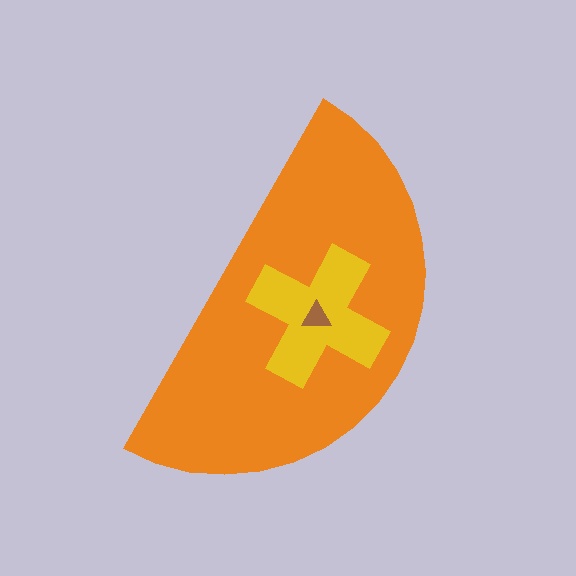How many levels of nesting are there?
3.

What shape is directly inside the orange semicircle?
The yellow cross.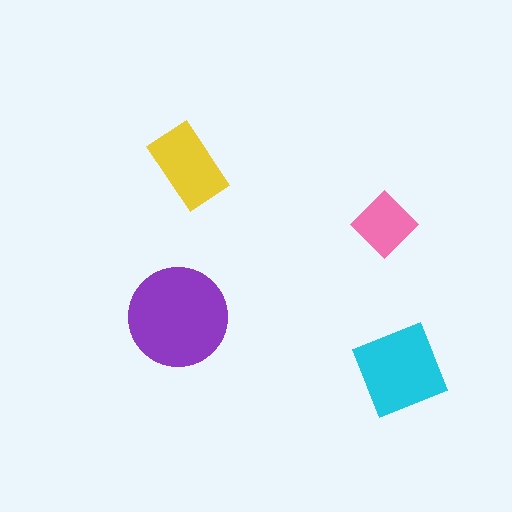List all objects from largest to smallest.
The purple circle, the cyan square, the yellow rectangle, the pink diamond.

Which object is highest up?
The yellow rectangle is topmost.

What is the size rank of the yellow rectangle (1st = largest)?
3rd.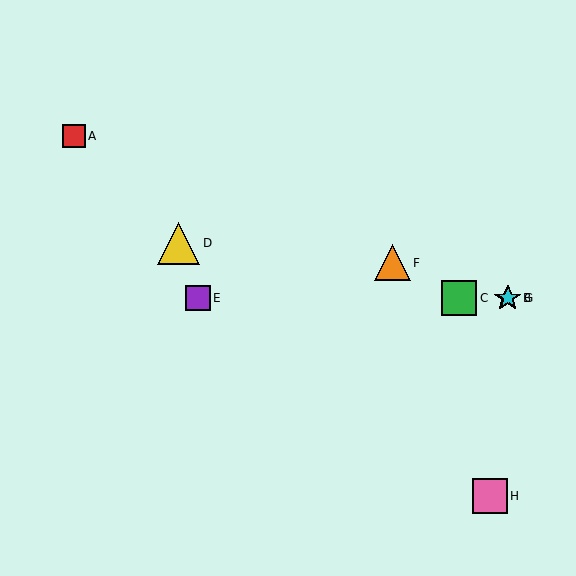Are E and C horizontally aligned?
Yes, both are at y≈298.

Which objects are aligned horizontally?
Objects B, C, E, G are aligned horizontally.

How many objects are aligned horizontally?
4 objects (B, C, E, G) are aligned horizontally.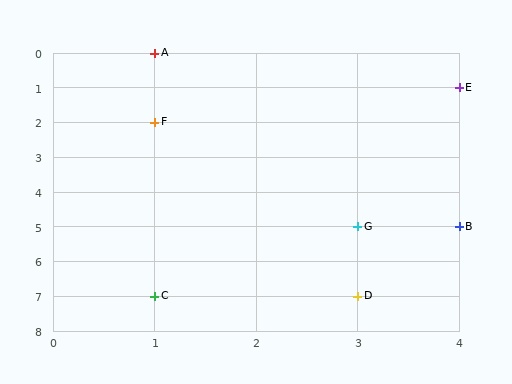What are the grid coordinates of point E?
Point E is at grid coordinates (4, 1).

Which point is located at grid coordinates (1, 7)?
Point C is at (1, 7).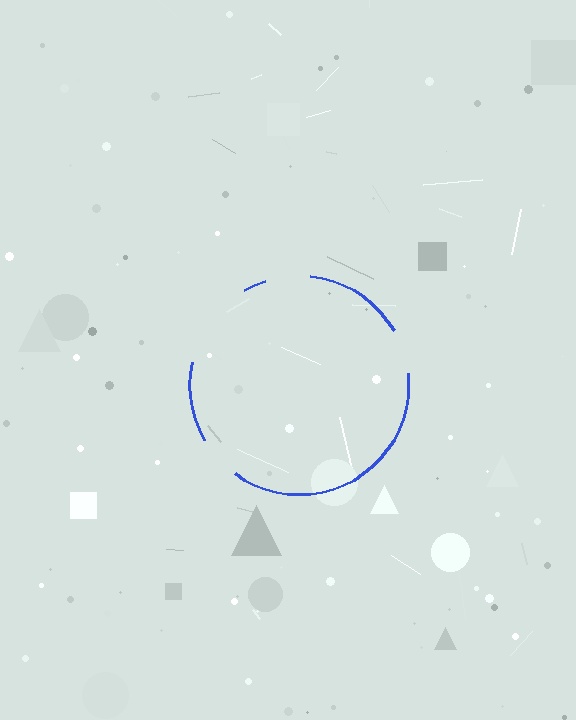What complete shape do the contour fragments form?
The contour fragments form a circle.